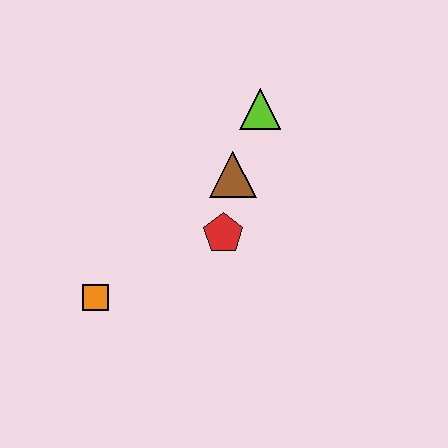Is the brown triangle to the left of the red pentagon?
No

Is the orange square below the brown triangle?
Yes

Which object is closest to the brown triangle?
The red pentagon is closest to the brown triangle.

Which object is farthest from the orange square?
The lime triangle is farthest from the orange square.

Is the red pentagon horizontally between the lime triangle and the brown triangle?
No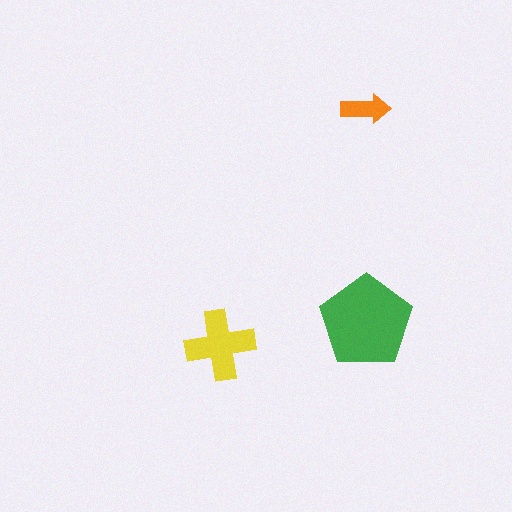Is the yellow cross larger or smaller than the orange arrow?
Larger.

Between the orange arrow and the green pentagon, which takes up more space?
The green pentagon.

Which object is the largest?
The green pentagon.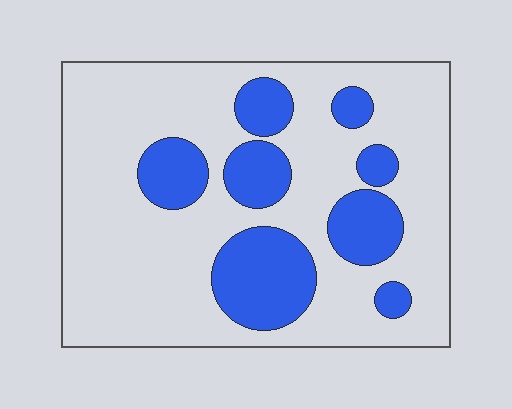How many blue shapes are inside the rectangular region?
8.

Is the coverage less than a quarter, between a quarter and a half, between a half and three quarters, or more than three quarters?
Between a quarter and a half.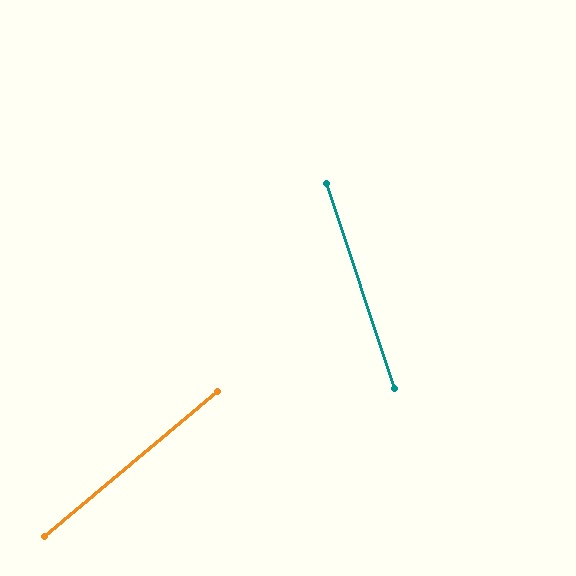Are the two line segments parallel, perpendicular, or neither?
Neither parallel nor perpendicular — they differ by about 68°.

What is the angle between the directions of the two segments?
Approximately 68 degrees.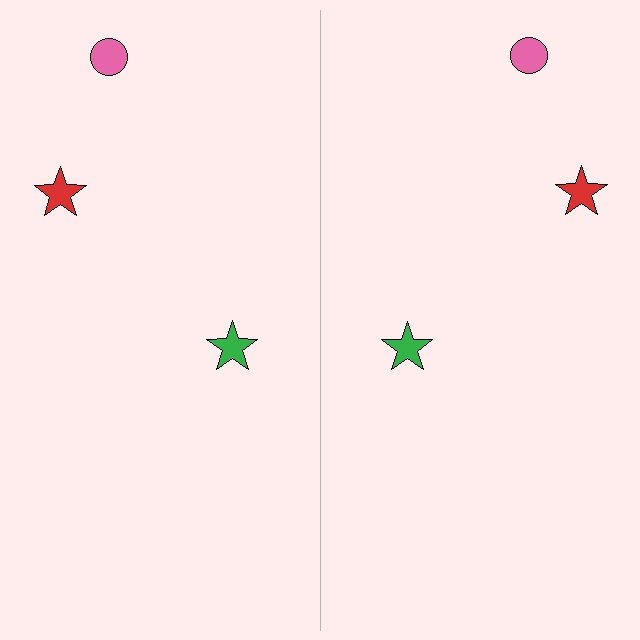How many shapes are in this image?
There are 6 shapes in this image.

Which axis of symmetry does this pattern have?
The pattern has a vertical axis of symmetry running through the center of the image.